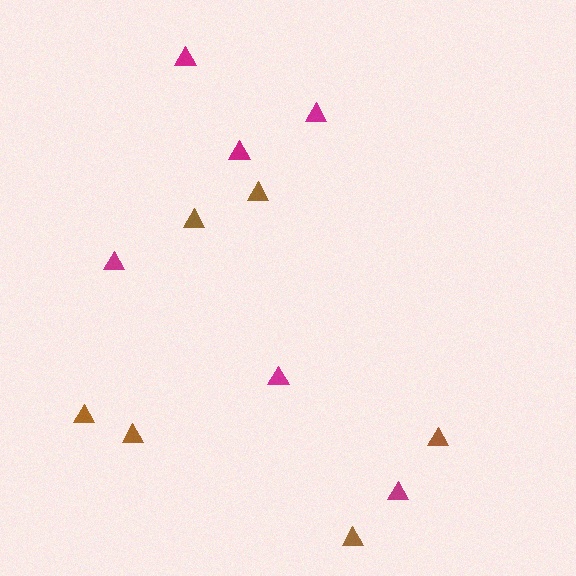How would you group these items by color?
There are 2 groups: one group of magenta triangles (6) and one group of brown triangles (6).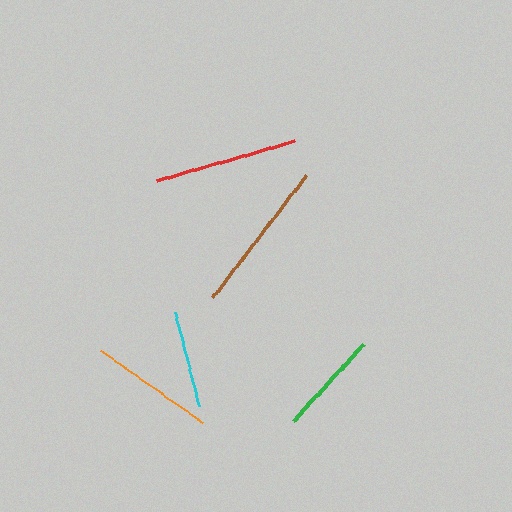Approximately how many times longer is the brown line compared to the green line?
The brown line is approximately 1.5 times the length of the green line.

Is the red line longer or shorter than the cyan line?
The red line is longer than the cyan line.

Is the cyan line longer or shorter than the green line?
The green line is longer than the cyan line.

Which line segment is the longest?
The brown line is the longest at approximately 154 pixels.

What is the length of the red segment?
The red segment is approximately 144 pixels long.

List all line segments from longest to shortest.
From longest to shortest: brown, red, orange, green, cyan.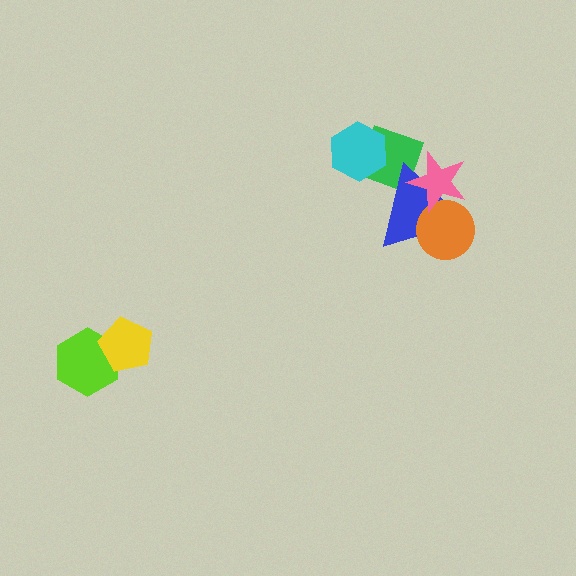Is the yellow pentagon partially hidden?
No, no other shape covers it.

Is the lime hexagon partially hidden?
Yes, it is partially covered by another shape.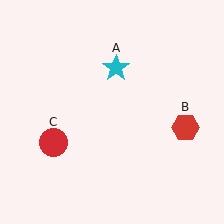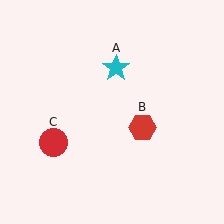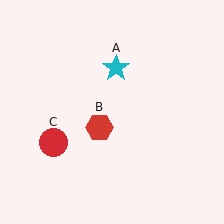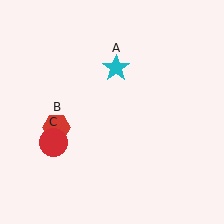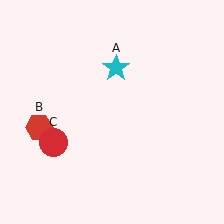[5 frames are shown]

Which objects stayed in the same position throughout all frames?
Cyan star (object A) and red circle (object C) remained stationary.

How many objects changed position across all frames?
1 object changed position: red hexagon (object B).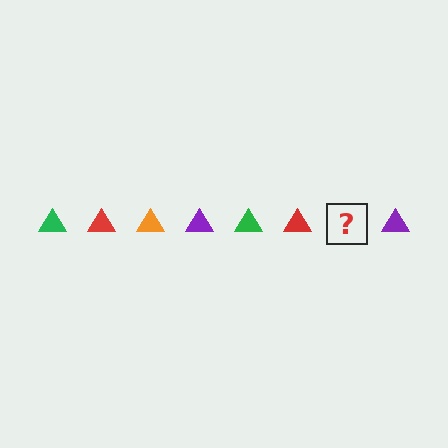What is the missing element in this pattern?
The missing element is an orange triangle.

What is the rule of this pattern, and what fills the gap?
The rule is that the pattern cycles through green, red, orange, purple triangles. The gap should be filled with an orange triangle.